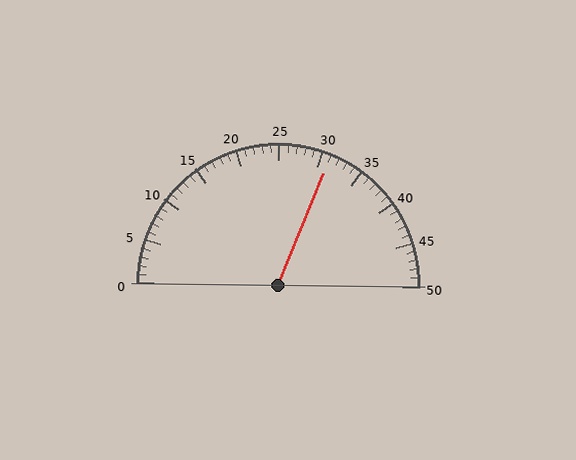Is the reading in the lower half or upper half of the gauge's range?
The reading is in the upper half of the range (0 to 50).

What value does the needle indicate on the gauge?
The needle indicates approximately 31.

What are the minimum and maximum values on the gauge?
The gauge ranges from 0 to 50.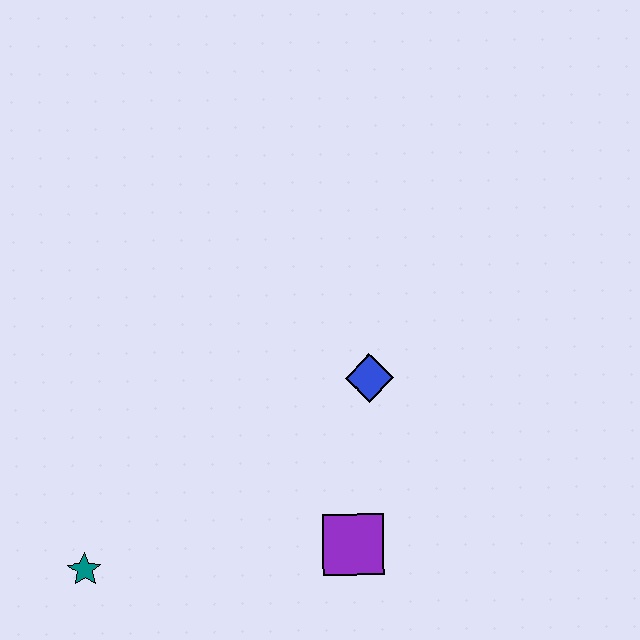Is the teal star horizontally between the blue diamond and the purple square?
No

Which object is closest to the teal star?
The purple square is closest to the teal star.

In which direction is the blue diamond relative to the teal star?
The blue diamond is to the right of the teal star.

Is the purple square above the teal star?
Yes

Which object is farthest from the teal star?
The blue diamond is farthest from the teal star.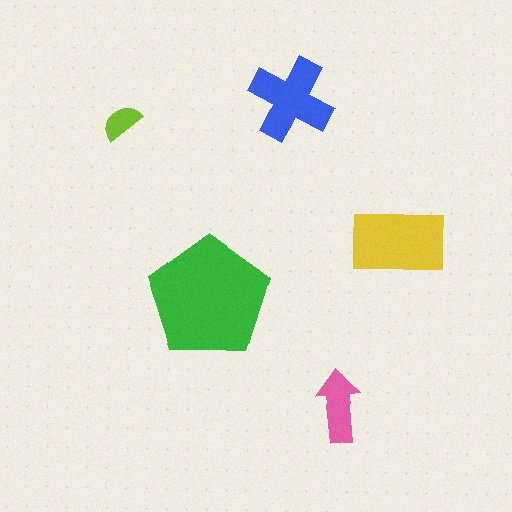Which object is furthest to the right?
The yellow rectangle is rightmost.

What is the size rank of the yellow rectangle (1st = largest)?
2nd.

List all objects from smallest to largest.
The lime semicircle, the pink arrow, the blue cross, the yellow rectangle, the green pentagon.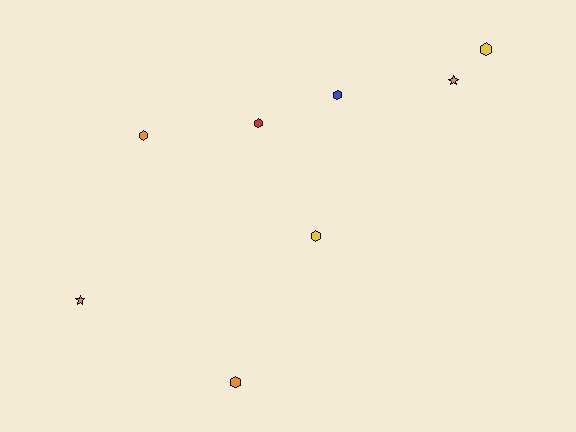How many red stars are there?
There are no red stars.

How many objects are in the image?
There are 8 objects.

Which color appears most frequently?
Orange, with 4 objects.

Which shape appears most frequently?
Hexagon, with 6 objects.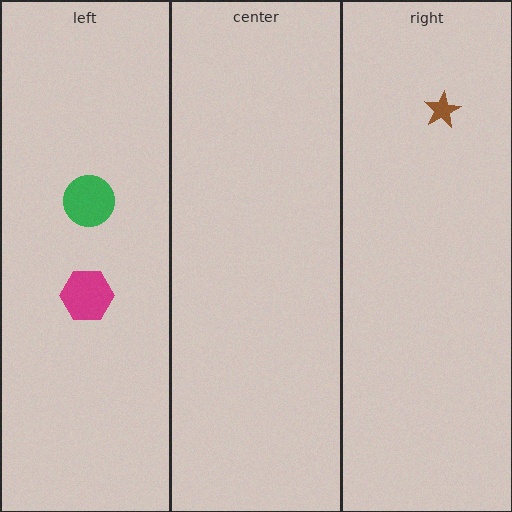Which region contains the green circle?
The left region.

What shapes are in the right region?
The brown star.